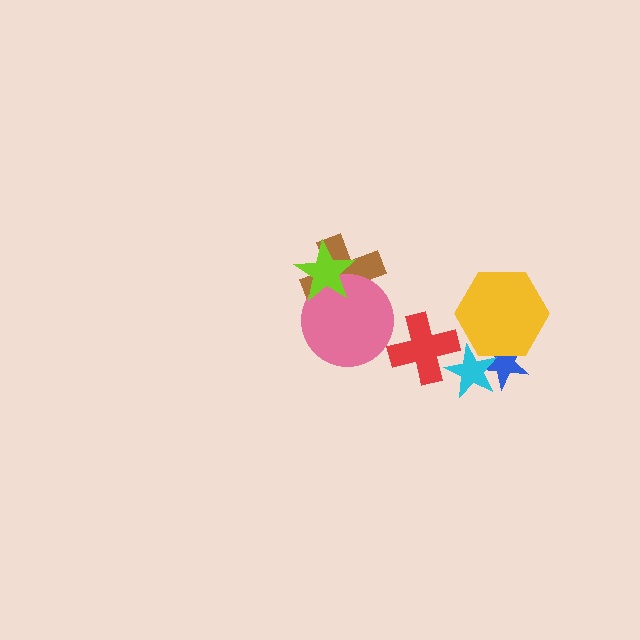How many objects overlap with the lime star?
2 objects overlap with the lime star.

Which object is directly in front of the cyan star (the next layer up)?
The yellow hexagon is directly in front of the cyan star.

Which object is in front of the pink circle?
The lime star is in front of the pink circle.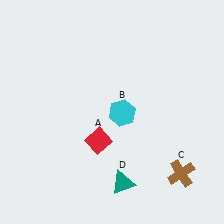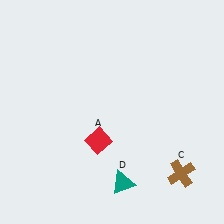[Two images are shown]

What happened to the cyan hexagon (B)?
The cyan hexagon (B) was removed in Image 2. It was in the bottom-right area of Image 1.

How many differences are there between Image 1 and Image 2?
There is 1 difference between the two images.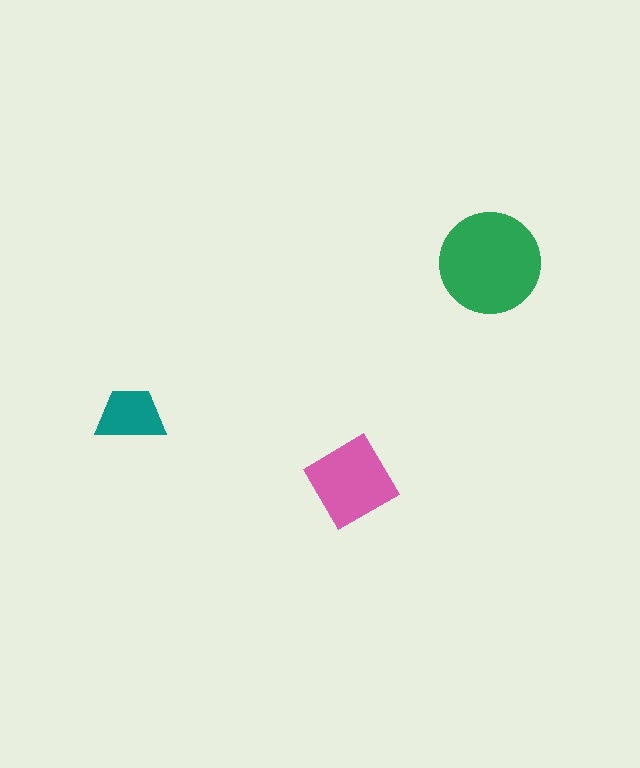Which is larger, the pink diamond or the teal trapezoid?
The pink diamond.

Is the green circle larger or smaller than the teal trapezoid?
Larger.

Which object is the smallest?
The teal trapezoid.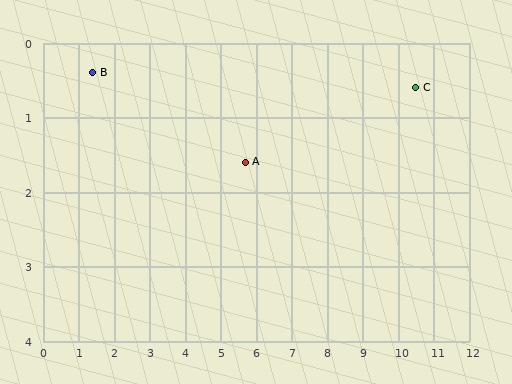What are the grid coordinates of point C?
Point C is at approximately (10.5, 0.6).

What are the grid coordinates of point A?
Point A is at approximately (5.7, 1.6).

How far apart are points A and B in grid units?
Points A and B are about 4.5 grid units apart.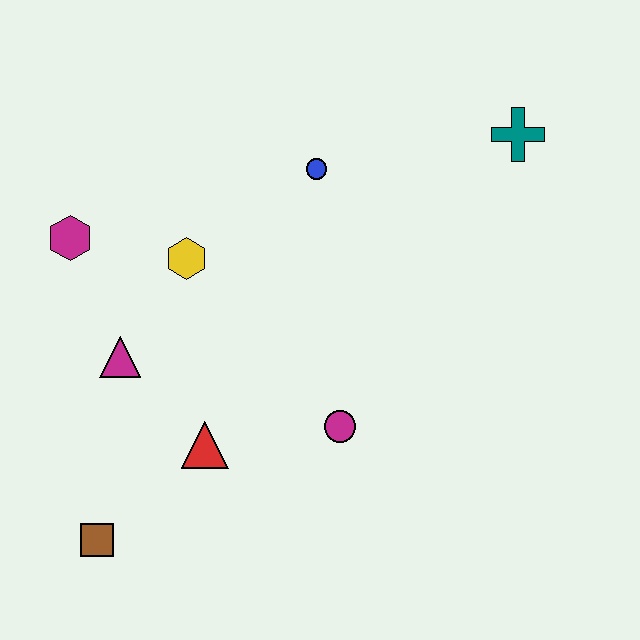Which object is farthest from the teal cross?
The brown square is farthest from the teal cross.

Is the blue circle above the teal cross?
No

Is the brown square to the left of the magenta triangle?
Yes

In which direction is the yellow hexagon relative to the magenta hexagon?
The yellow hexagon is to the right of the magenta hexagon.